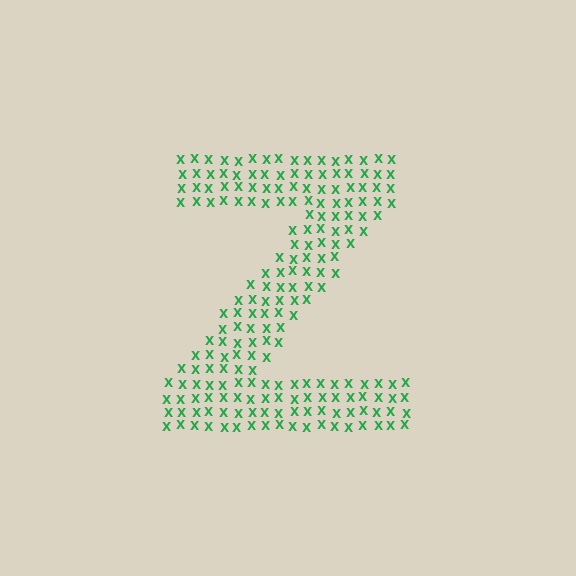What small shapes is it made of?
It is made of small letter X's.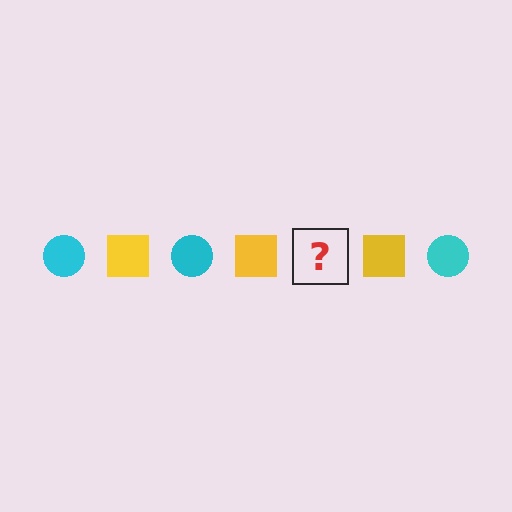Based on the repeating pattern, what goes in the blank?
The blank should be a cyan circle.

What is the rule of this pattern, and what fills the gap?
The rule is that the pattern alternates between cyan circle and yellow square. The gap should be filled with a cyan circle.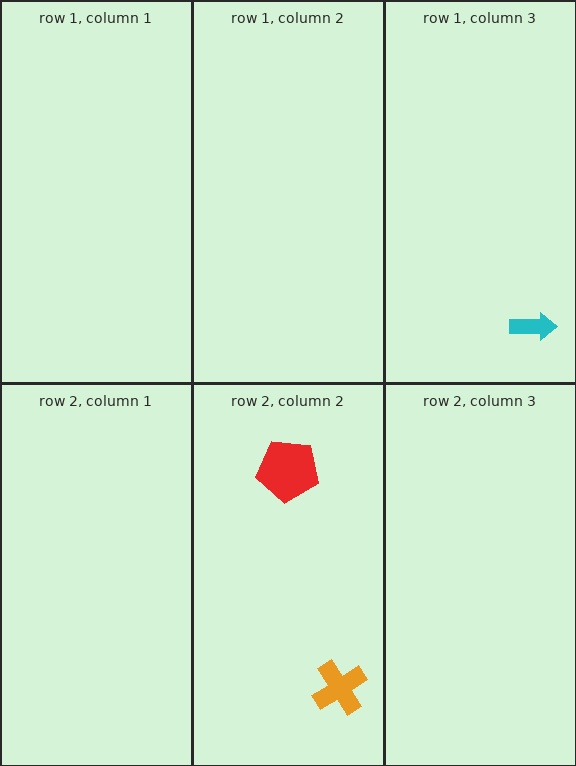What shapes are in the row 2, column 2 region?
The red pentagon, the orange cross.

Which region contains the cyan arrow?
The row 1, column 3 region.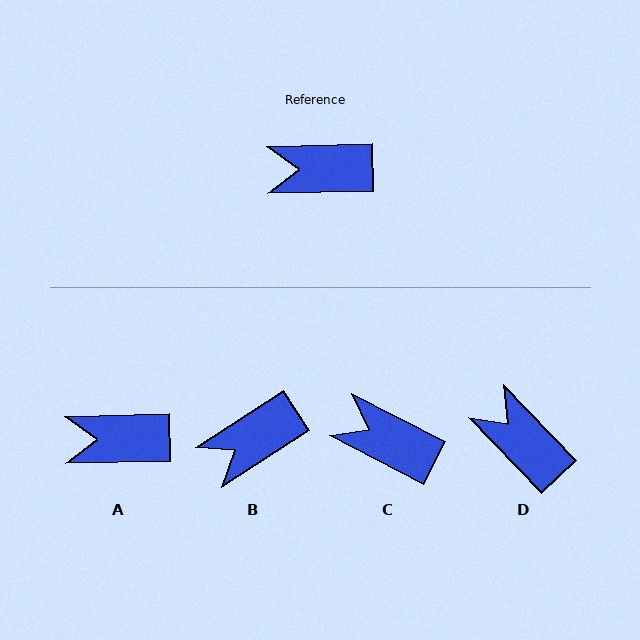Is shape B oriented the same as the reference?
No, it is off by about 31 degrees.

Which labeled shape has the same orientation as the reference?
A.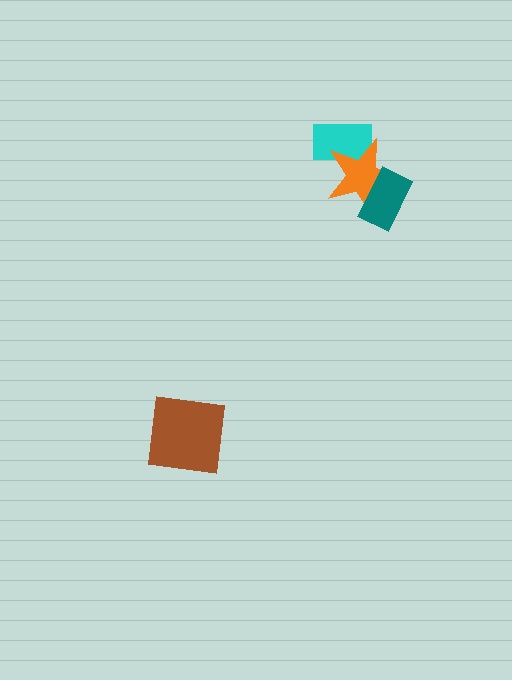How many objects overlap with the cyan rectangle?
1 object overlaps with the cyan rectangle.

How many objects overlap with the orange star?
2 objects overlap with the orange star.